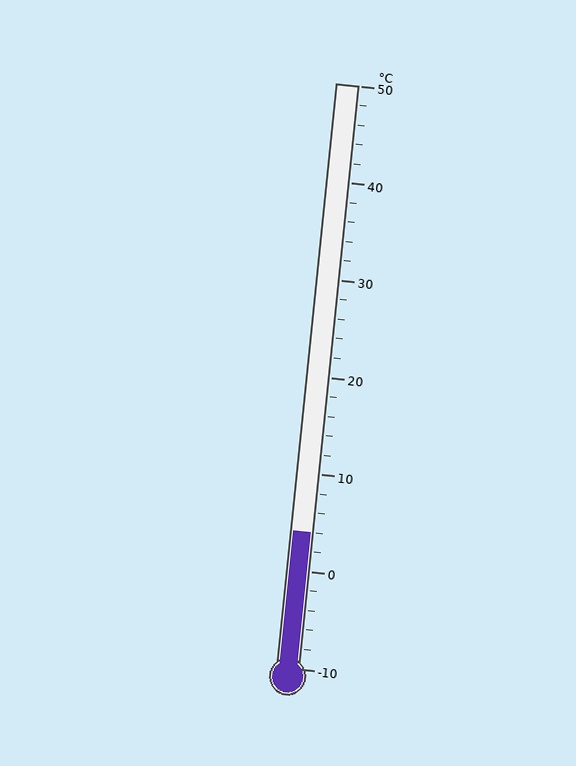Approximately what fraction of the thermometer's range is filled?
The thermometer is filled to approximately 25% of its range.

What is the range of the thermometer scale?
The thermometer scale ranges from -10°C to 50°C.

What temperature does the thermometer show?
The thermometer shows approximately 4°C.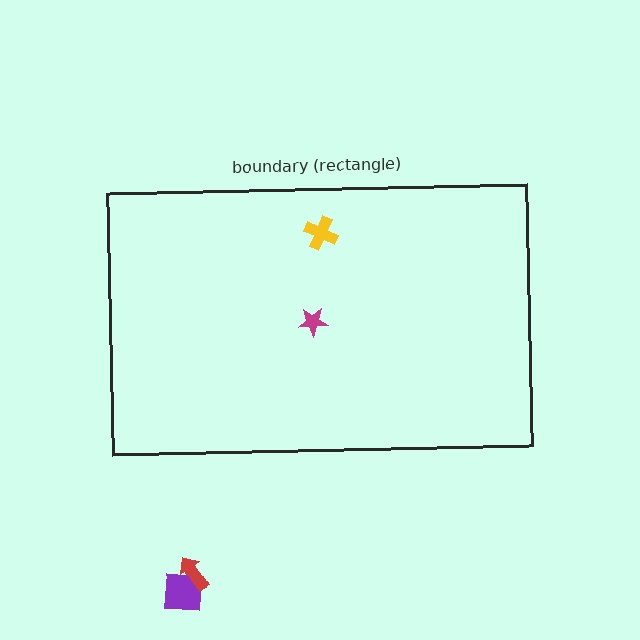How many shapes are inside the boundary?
2 inside, 2 outside.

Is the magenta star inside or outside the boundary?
Inside.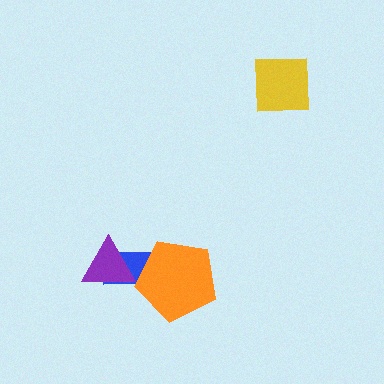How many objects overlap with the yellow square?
0 objects overlap with the yellow square.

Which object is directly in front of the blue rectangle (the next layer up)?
The purple triangle is directly in front of the blue rectangle.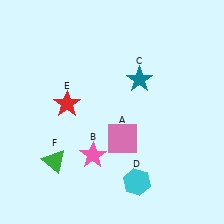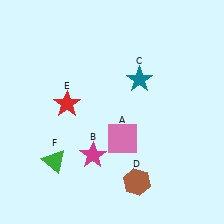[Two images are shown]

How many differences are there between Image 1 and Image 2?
There are 2 differences between the two images.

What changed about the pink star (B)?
In Image 1, B is pink. In Image 2, it changed to magenta.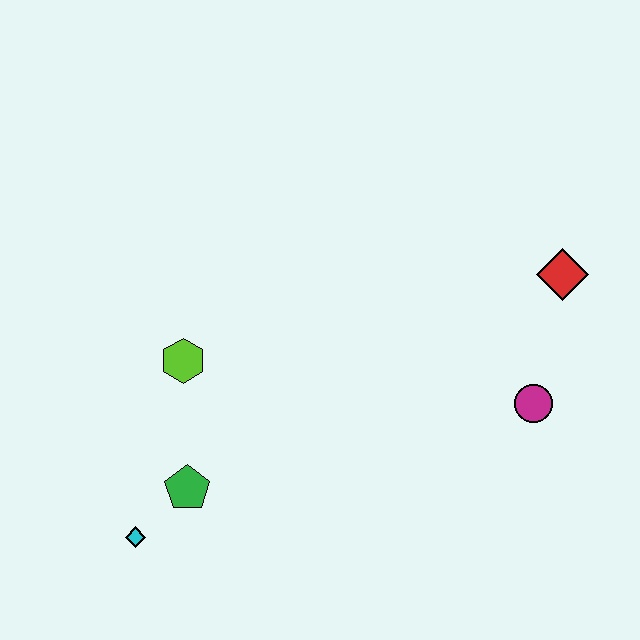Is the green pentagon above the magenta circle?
No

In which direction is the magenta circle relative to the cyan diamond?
The magenta circle is to the right of the cyan diamond.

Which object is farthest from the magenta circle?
The cyan diamond is farthest from the magenta circle.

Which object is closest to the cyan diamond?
The green pentagon is closest to the cyan diamond.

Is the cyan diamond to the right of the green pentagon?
No